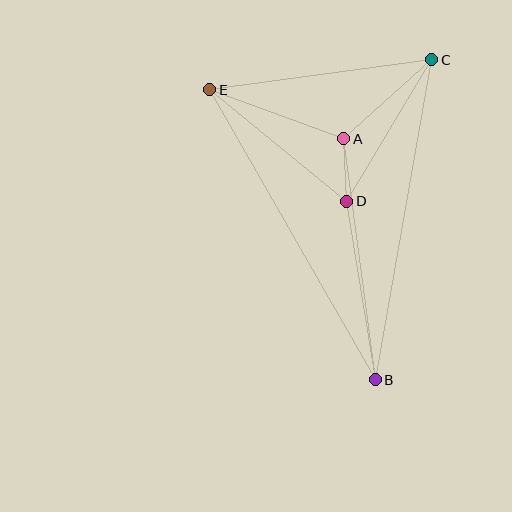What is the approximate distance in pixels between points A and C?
The distance between A and C is approximately 118 pixels.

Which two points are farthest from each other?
Points B and E are farthest from each other.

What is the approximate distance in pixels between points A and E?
The distance between A and E is approximately 143 pixels.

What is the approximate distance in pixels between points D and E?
The distance between D and E is approximately 177 pixels.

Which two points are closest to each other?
Points A and D are closest to each other.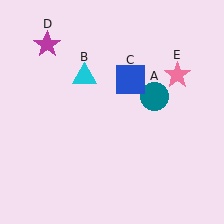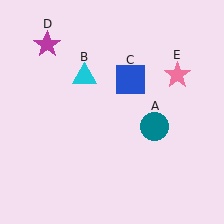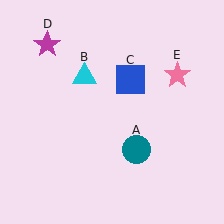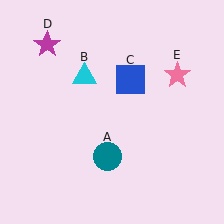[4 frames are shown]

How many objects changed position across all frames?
1 object changed position: teal circle (object A).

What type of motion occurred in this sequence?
The teal circle (object A) rotated clockwise around the center of the scene.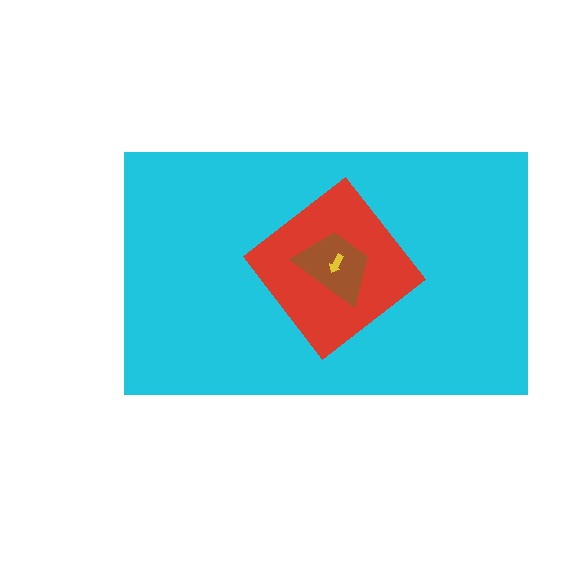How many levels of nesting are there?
4.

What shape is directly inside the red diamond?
The brown trapezoid.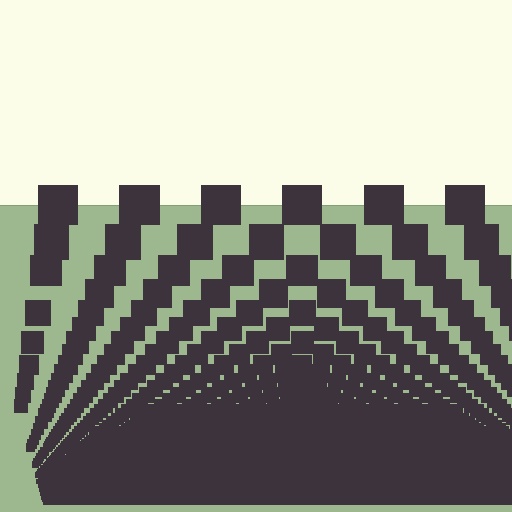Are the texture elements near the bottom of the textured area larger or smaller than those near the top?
Smaller. The gradient is inverted — elements near the bottom are smaller and denser.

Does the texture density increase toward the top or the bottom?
Density increases toward the bottom.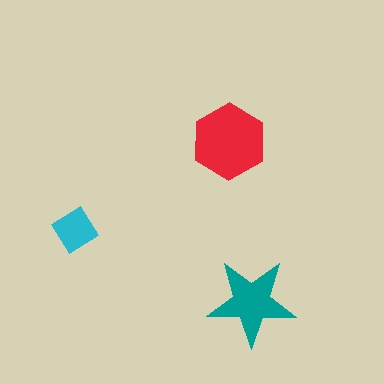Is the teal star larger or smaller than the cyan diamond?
Larger.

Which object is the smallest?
The cyan diamond.